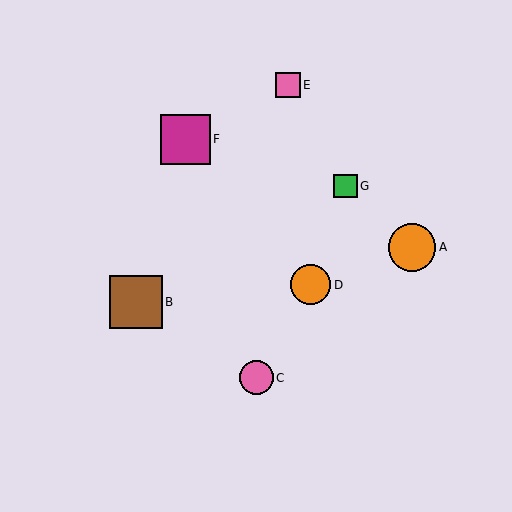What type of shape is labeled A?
Shape A is an orange circle.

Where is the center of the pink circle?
The center of the pink circle is at (257, 378).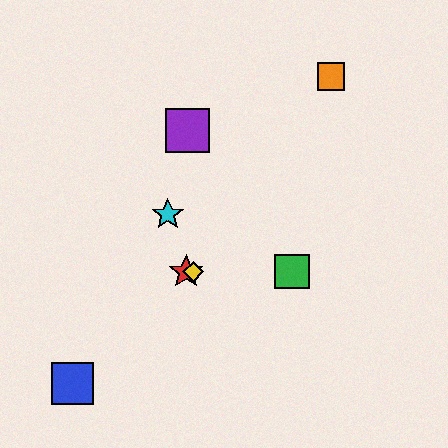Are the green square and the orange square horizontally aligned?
No, the green square is at y≈272 and the orange square is at y≈76.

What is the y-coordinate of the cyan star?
The cyan star is at y≈214.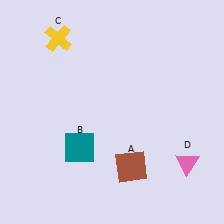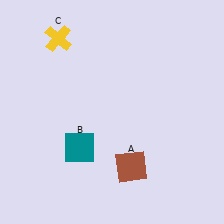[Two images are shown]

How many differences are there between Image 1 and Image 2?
There is 1 difference between the two images.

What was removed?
The pink triangle (D) was removed in Image 2.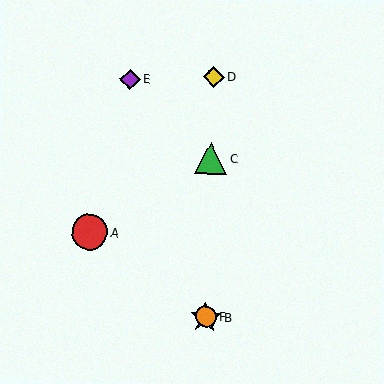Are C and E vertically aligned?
No, C is at x≈211 and E is at x≈130.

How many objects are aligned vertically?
4 objects (B, C, D, F) are aligned vertically.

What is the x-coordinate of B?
Object B is at x≈205.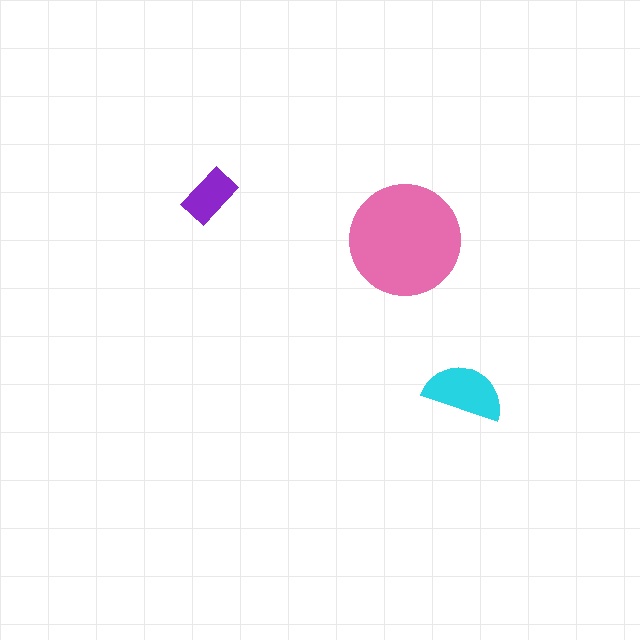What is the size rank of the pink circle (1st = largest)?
1st.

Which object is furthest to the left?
The purple rectangle is leftmost.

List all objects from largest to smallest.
The pink circle, the cyan semicircle, the purple rectangle.